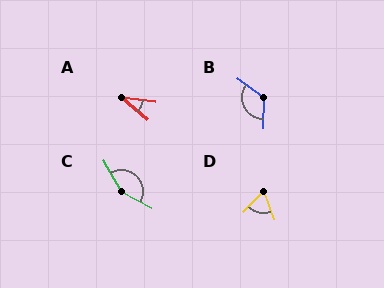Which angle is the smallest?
A, at approximately 33 degrees.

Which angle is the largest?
C, at approximately 147 degrees.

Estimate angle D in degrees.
Approximately 64 degrees.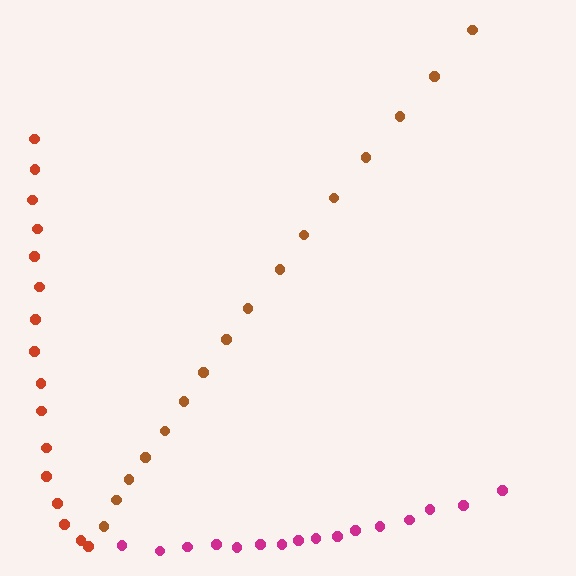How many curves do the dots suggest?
There are 3 distinct paths.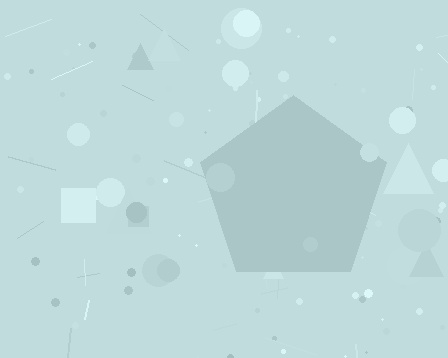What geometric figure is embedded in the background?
A pentagon is embedded in the background.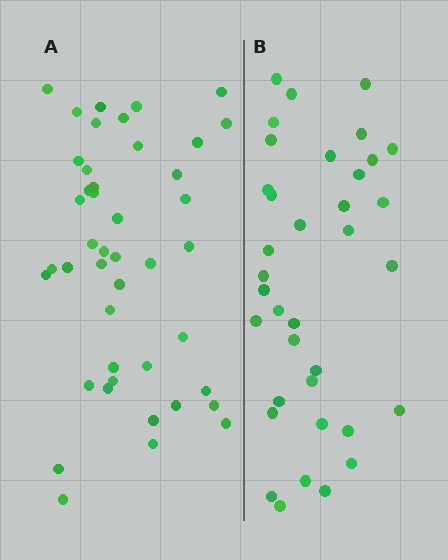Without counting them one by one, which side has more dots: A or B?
Region A (the left region) has more dots.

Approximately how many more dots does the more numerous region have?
Region A has roughly 8 or so more dots than region B.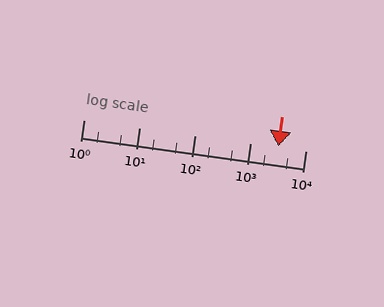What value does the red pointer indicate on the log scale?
The pointer indicates approximately 3200.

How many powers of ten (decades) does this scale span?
The scale spans 4 decades, from 1 to 10000.